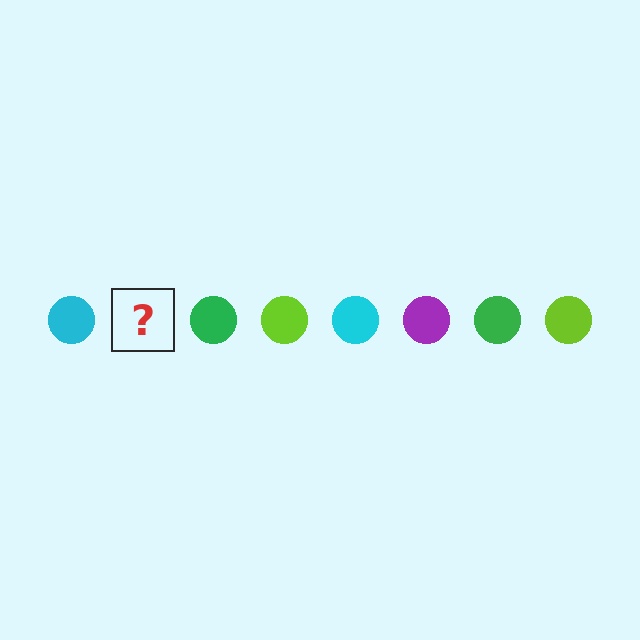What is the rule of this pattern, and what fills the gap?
The rule is that the pattern cycles through cyan, purple, green, lime circles. The gap should be filled with a purple circle.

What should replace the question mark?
The question mark should be replaced with a purple circle.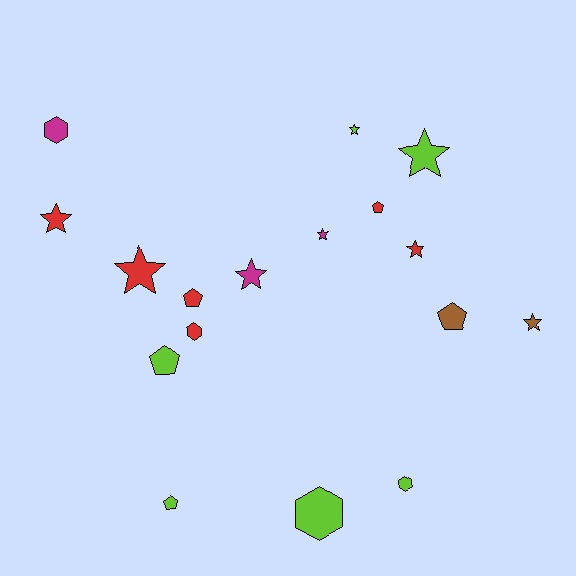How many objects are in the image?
There are 17 objects.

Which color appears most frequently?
Red, with 6 objects.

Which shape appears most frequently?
Star, with 8 objects.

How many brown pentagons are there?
There is 1 brown pentagon.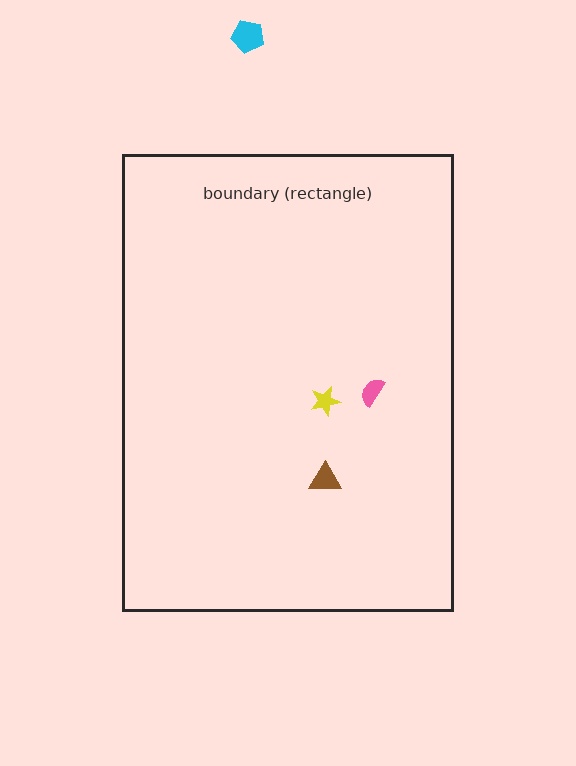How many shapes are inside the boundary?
3 inside, 1 outside.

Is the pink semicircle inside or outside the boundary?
Inside.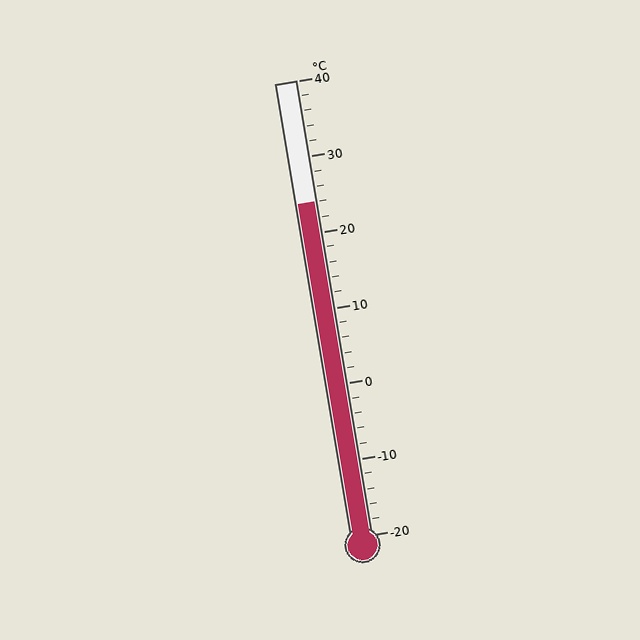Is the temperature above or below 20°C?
The temperature is above 20°C.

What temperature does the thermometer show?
The thermometer shows approximately 24°C.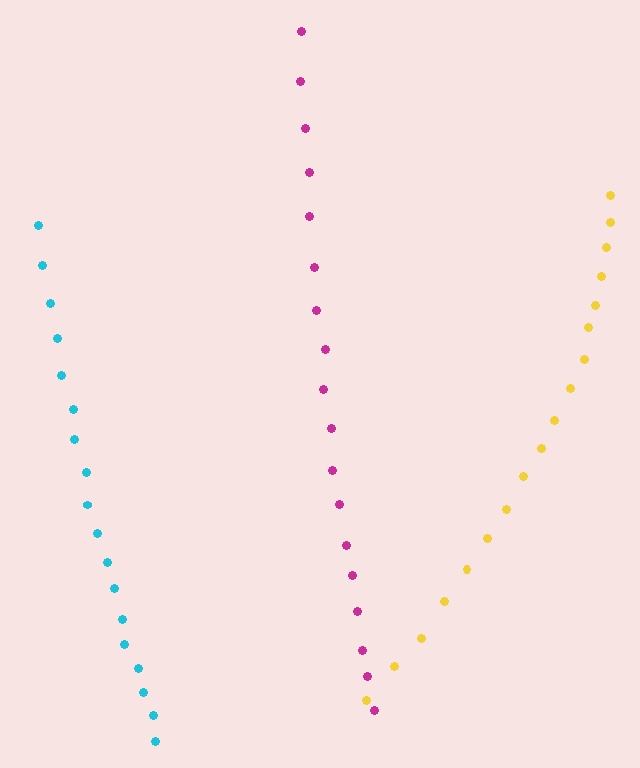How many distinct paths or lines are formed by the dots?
There are 3 distinct paths.